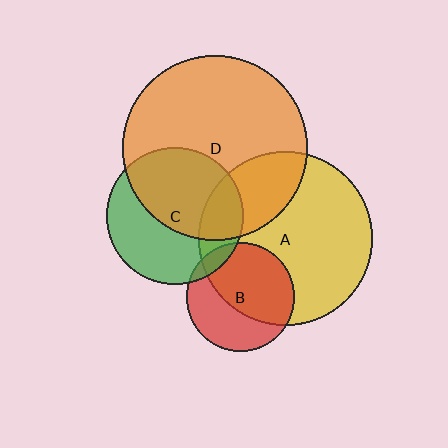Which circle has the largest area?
Circle D (orange).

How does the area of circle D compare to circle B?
Approximately 2.9 times.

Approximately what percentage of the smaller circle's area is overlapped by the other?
Approximately 20%.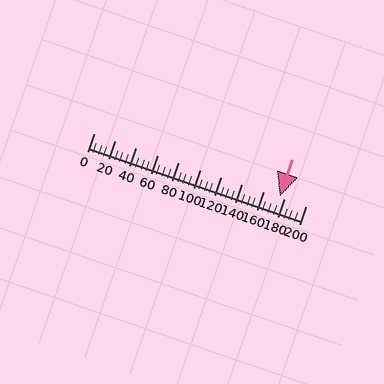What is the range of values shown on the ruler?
The ruler shows values from 0 to 200.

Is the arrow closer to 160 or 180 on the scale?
The arrow is closer to 180.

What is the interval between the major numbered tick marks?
The major tick marks are spaced 20 units apart.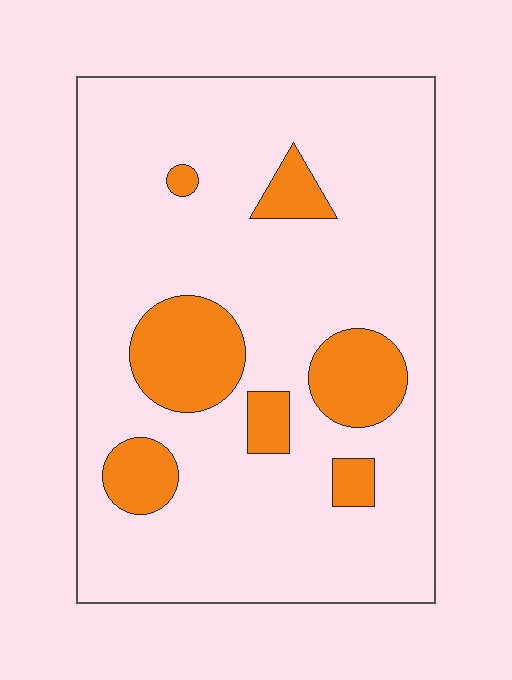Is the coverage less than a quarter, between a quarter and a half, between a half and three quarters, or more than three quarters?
Less than a quarter.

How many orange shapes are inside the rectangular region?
7.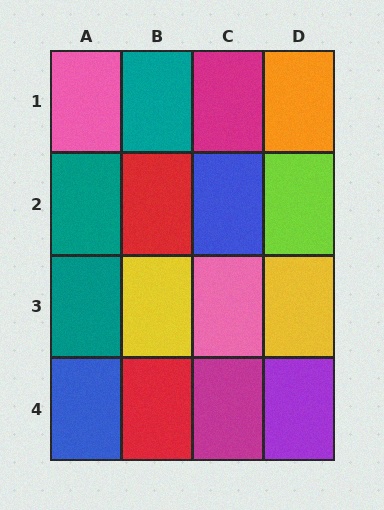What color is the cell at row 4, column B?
Red.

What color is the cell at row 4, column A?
Blue.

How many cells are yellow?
2 cells are yellow.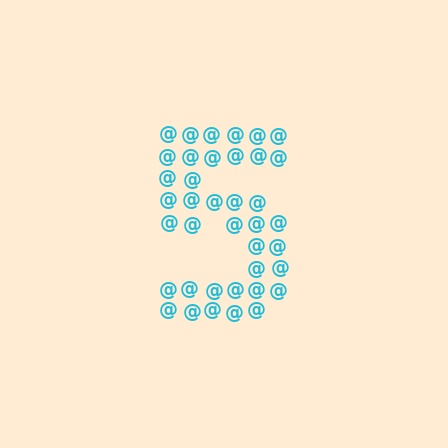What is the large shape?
The large shape is the digit 5.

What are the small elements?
The small elements are at signs.